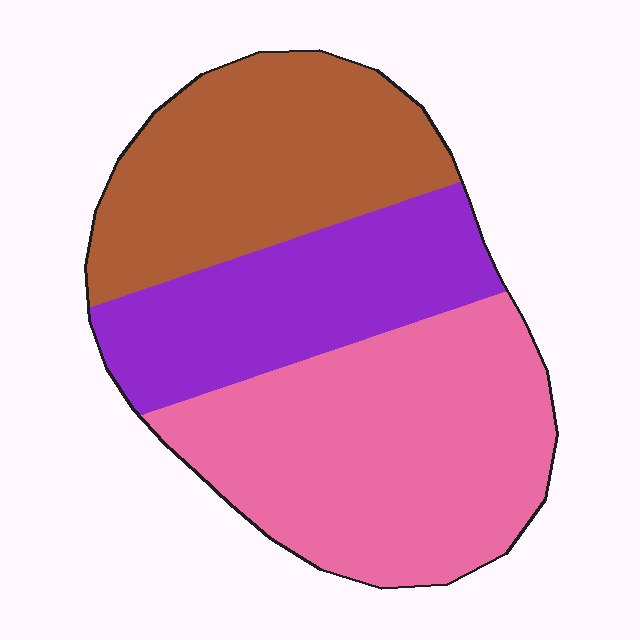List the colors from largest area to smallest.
From largest to smallest: pink, brown, purple.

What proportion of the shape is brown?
Brown covers 31% of the shape.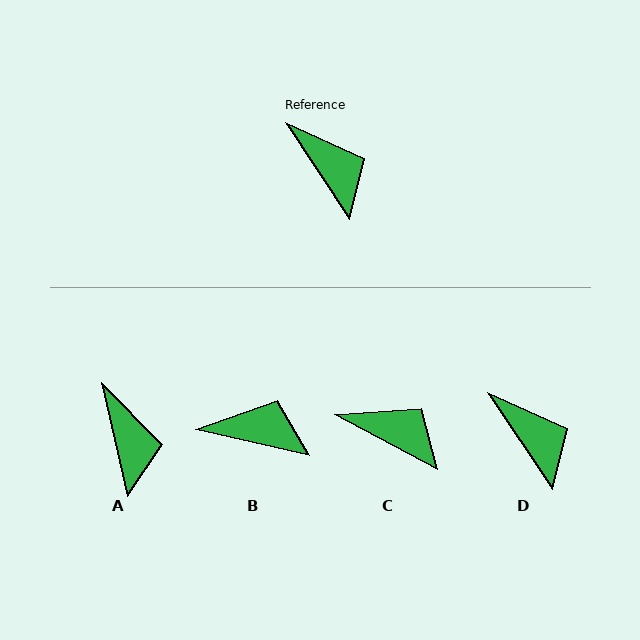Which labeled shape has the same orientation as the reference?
D.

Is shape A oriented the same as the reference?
No, it is off by about 21 degrees.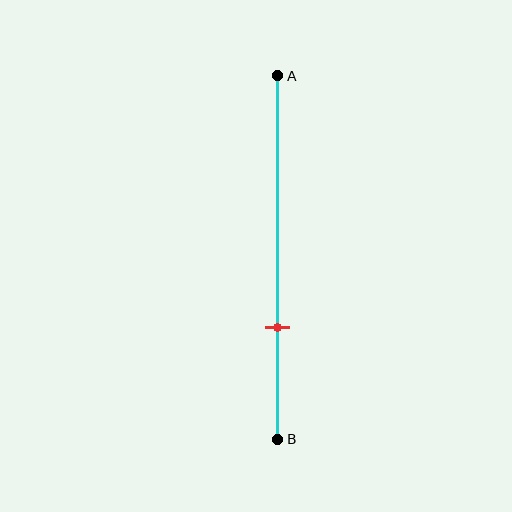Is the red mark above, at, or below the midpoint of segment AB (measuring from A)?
The red mark is below the midpoint of segment AB.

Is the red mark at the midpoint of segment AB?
No, the mark is at about 70% from A, not at the 50% midpoint.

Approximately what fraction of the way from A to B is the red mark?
The red mark is approximately 70% of the way from A to B.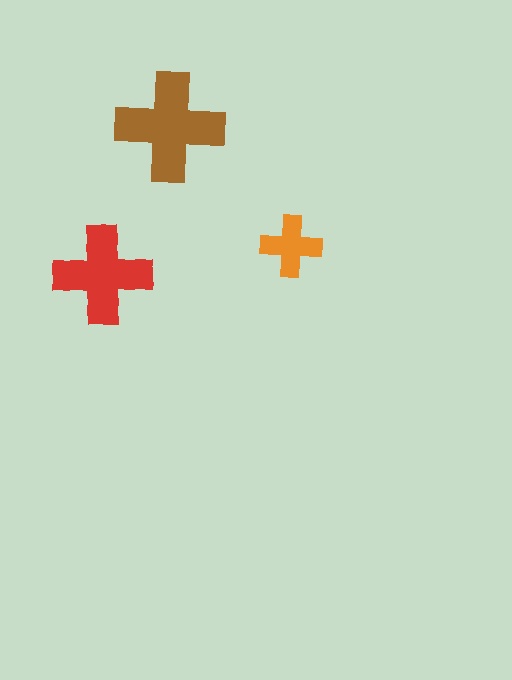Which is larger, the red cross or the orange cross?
The red one.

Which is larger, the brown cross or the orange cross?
The brown one.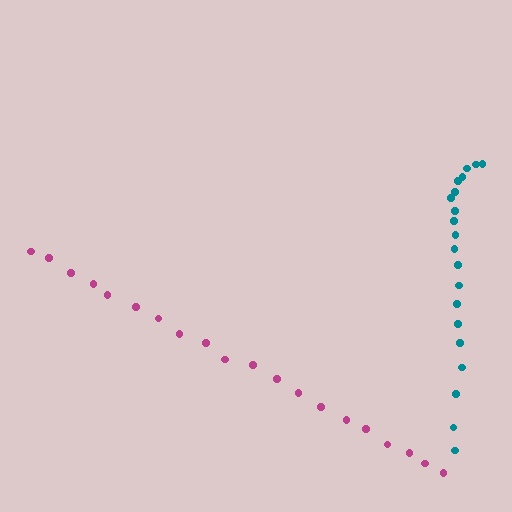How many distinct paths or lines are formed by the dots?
There are 2 distinct paths.